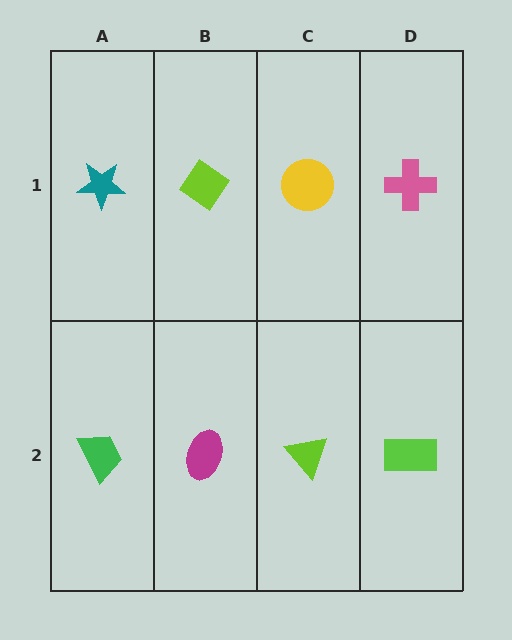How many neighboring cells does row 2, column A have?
2.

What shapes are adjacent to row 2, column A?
A teal star (row 1, column A), a magenta ellipse (row 2, column B).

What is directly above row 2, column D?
A pink cross.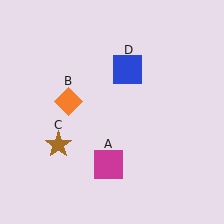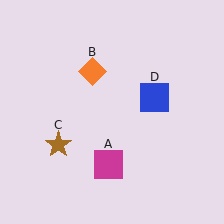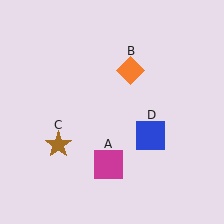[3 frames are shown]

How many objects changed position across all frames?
2 objects changed position: orange diamond (object B), blue square (object D).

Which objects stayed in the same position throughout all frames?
Magenta square (object A) and brown star (object C) remained stationary.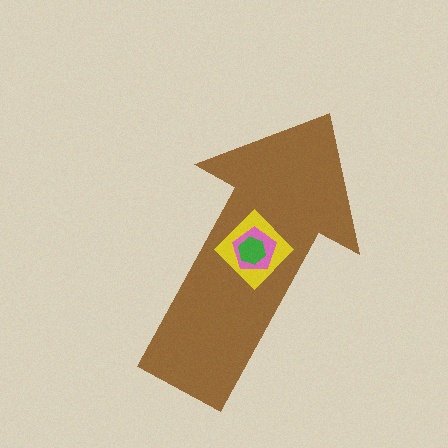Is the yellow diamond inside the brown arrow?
Yes.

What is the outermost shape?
The brown arrow.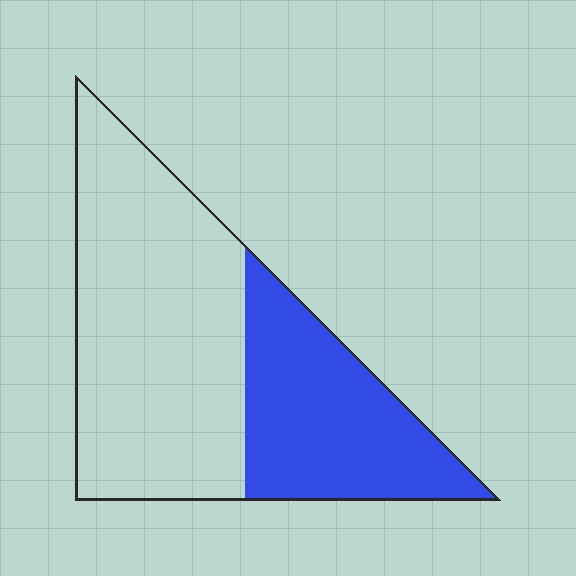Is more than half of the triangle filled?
No.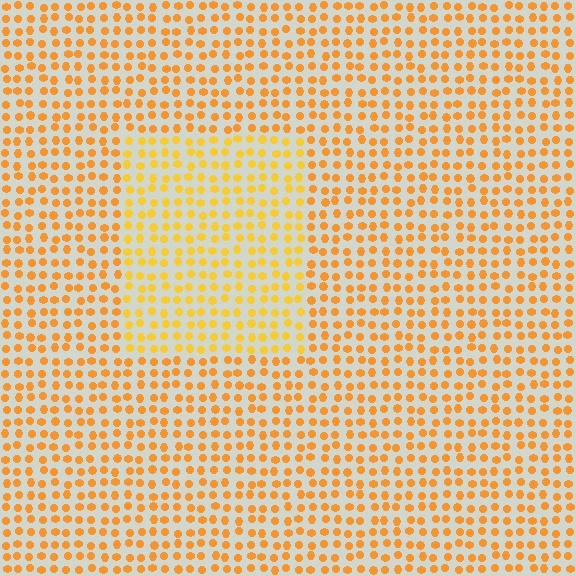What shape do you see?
I see a rectangle.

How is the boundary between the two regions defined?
The boundary is defined purely by a slight shift in hue (about 16 degrees). Spacing, size, and orientation are identical on both sides.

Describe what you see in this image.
The image is filled with small orange elements in a uniform arrangement. A rectangle-shaped region is visible where the elements are tinted to a slightly different hue, forming a subtle color boundary.